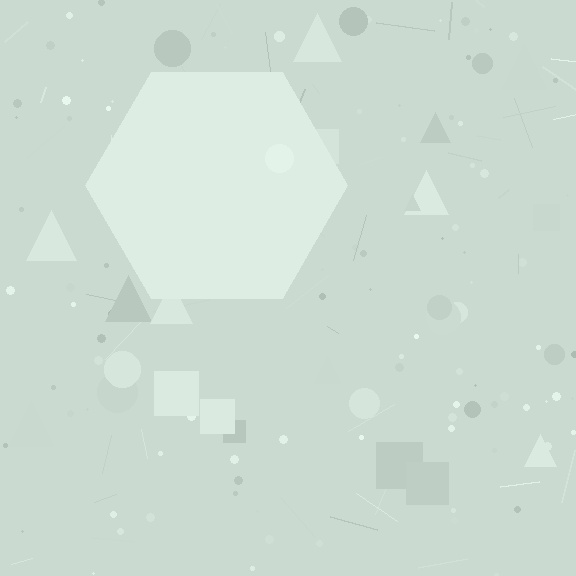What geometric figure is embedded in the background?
A hexagon is embedded in the background.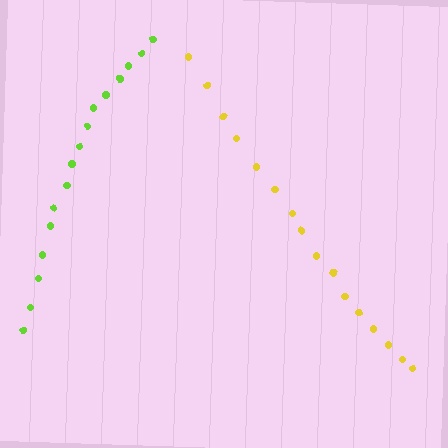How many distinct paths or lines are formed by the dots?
There are 2 distinct paths.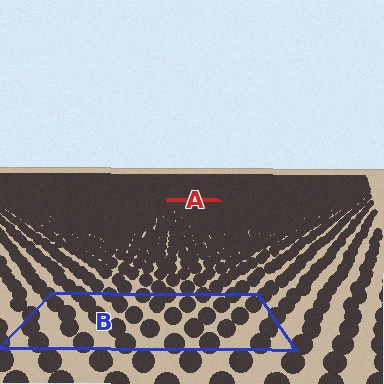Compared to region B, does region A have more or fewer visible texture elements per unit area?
Region A has more texture elements per unit area — they are packed more densely because it is farther away.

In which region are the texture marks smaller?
The texture marks are smaller in region A, because it is farther away.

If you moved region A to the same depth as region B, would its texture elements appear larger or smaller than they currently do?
They would appear larger. At a closer depth, the same texture elements are projected at a bigger on-screen size.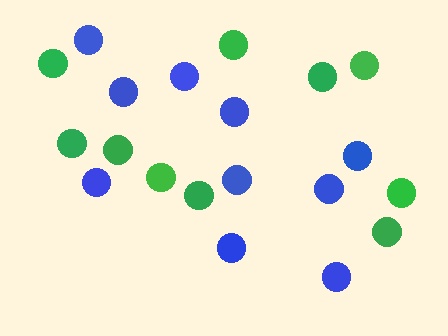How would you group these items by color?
There are 2 groups: one group of green circles (10) and one group of blue circles (10).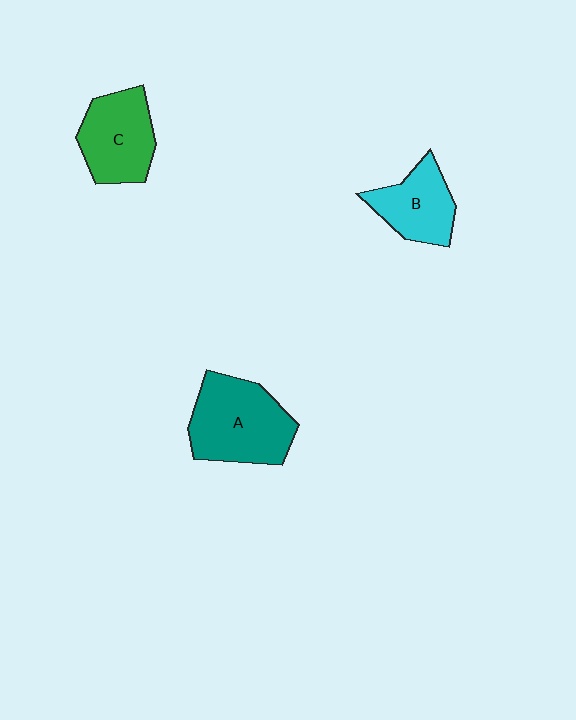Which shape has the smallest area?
Shape B (cyan).